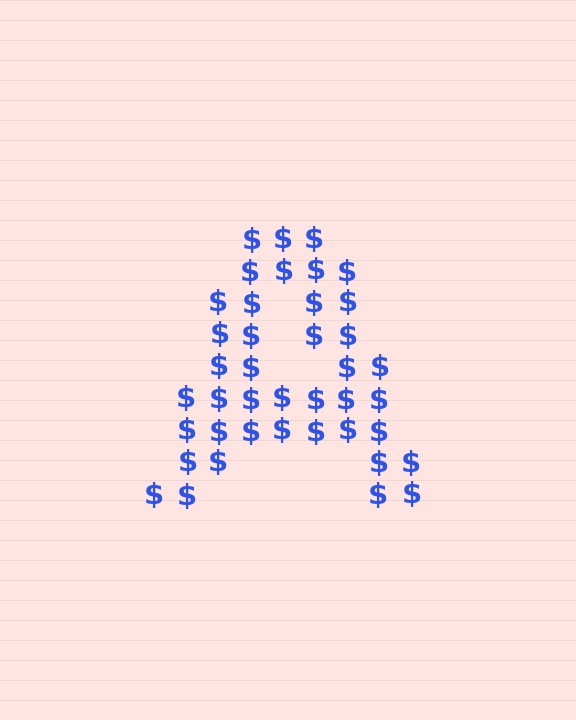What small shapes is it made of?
It is made of small dollar signs.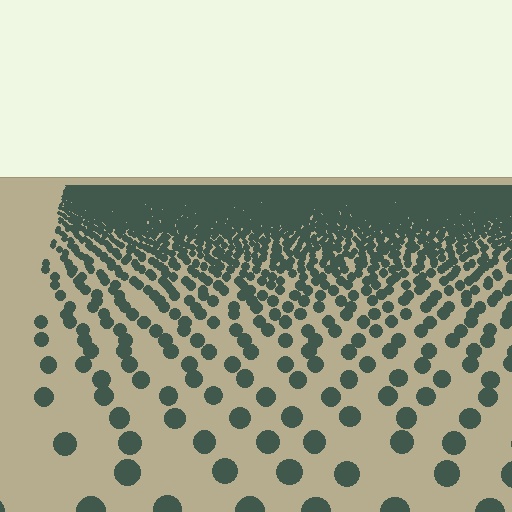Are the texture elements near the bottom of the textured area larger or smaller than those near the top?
Larger. Near the bottom, elements are closer to the viewer and appear at a bigger on-screen size.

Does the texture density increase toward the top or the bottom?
Density increases toward the top.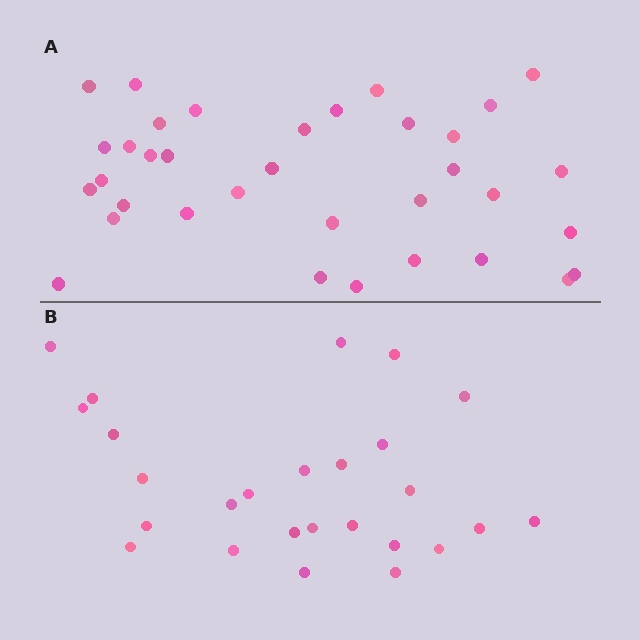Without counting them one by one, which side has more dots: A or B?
Region A (the top region) has more dots.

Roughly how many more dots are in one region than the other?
Region A has roughly 8 or so more dots than region B.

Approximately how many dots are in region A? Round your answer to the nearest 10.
About 40 dots. (The exact count is 35, which rounds to 40.)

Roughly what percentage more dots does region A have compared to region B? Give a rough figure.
About 35% more.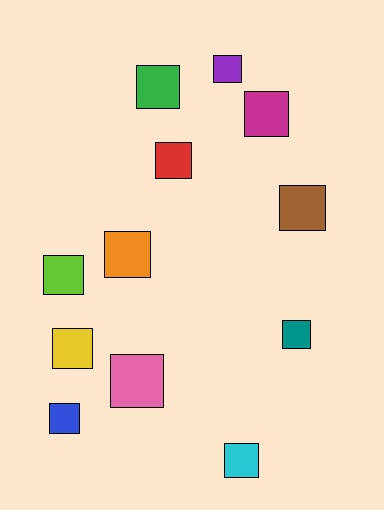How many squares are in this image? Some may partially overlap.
There are 12 squares.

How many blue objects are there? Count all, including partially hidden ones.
There is 1 blue object.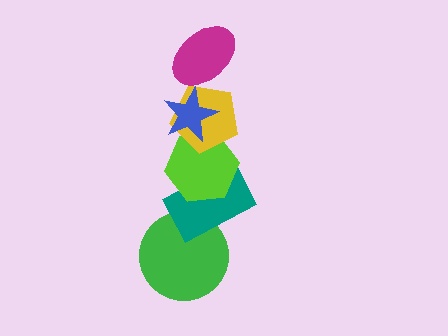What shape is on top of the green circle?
The teal rectangle is on top of the green circle.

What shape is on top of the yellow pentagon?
The blue star is on top of the yellow pentagon.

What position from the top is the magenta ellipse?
The magenta ellipse is 1st from the top.